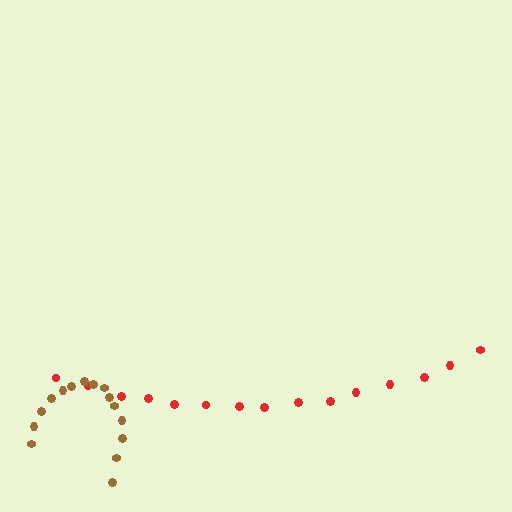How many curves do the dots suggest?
There are 2 distinct paths.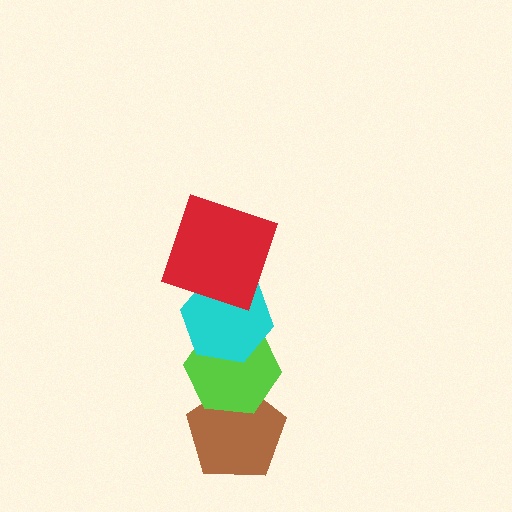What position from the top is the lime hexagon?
The lime hexagon is 3rd from the top.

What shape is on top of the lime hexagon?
The cyan hexagon is on top of the lime hexagon.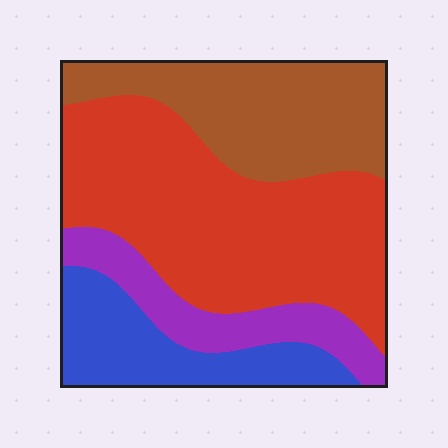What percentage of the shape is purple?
Purple takes up about one eighth (1/8) of the shape.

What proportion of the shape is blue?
Blue takes up about one sixth (1/6) of the shape.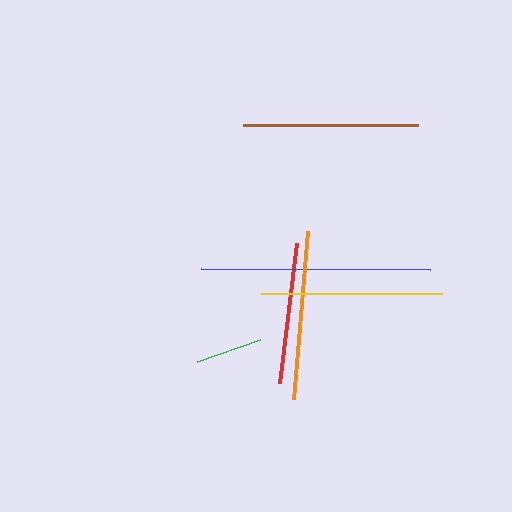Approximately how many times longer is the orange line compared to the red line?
The orange line is approximately 1.2 times the length of the red line.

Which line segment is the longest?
The blue line is the longest at approximately 229 pixels.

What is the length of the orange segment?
The orange segment is approximately 168 pixels long.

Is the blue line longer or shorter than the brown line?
The blue line is longer than the brown line.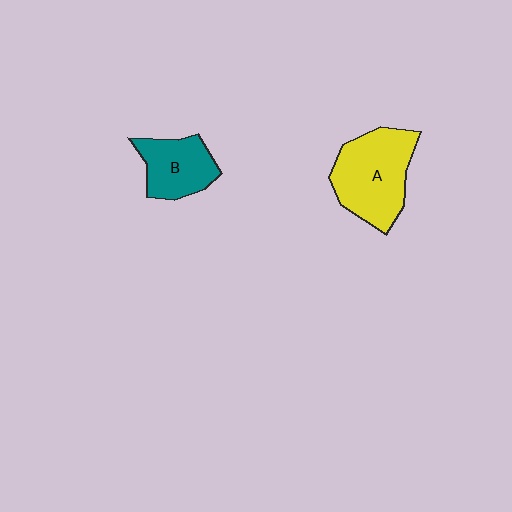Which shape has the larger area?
Shape A (yellow).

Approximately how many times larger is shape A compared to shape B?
Approximately 1.6 times.